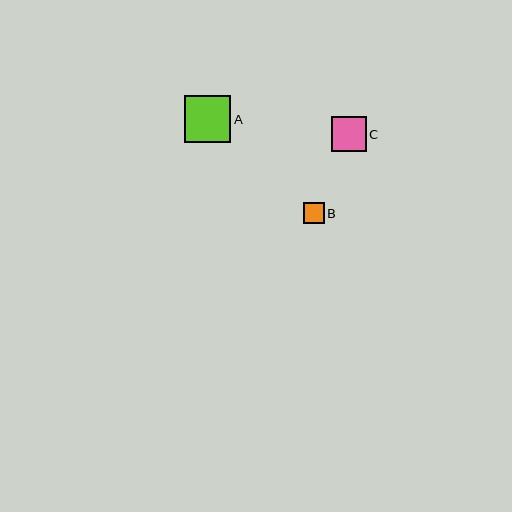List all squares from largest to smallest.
From largest to smallest: A, C, B.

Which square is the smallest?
Square B is the smallest with a size of approximately 21 pixels.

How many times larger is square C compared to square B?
Square C is approximately 1.7 times the size of square B.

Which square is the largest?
Square A is the largest with a size of approximately 47 pixels.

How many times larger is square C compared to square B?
Square C is approximately 1.7 times the size of square B.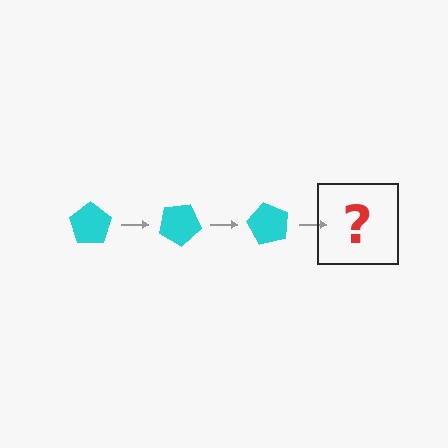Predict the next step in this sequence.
The next step is a cyan pentagon rotated 90 degrees.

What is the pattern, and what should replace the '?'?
The pattern is that the pentagon rotates 30 degrees each step. The '?' should be a cyan pentagon rotated 90 degrees.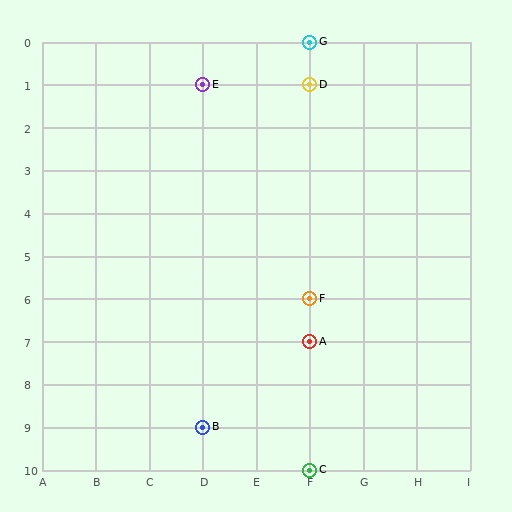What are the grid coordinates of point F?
Point F is at grid coordinates (F, 6).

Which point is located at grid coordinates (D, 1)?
Point E is at (D, 1).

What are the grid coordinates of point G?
Point G is at grid coordinates (F, 0).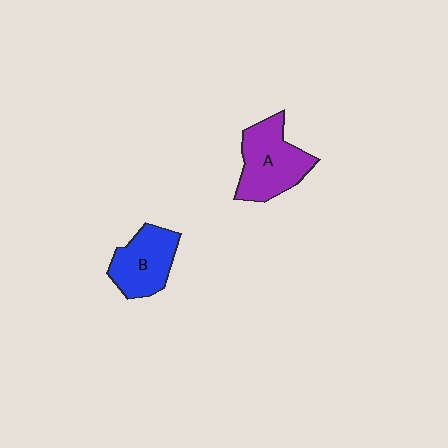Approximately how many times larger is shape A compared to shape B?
Approximately 1.2 times.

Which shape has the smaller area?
Shape B (blue).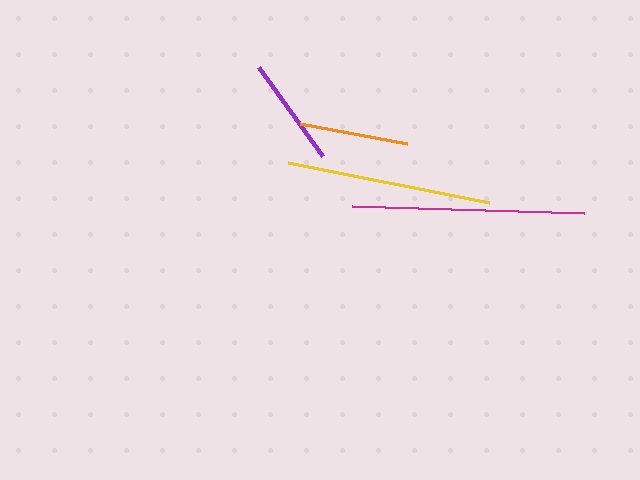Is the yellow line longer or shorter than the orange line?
The yellow line is longer than the orange line.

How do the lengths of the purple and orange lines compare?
The purple and orange lines are approximately the same length.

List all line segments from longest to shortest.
From longest to shortest: magenta, yellow, purple, orange.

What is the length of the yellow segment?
The yellow segment is approximately 204 pixels long.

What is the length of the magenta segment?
The magenta segment is approximately 232 pixels long.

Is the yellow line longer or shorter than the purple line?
The yellow line is longer than the purple line.